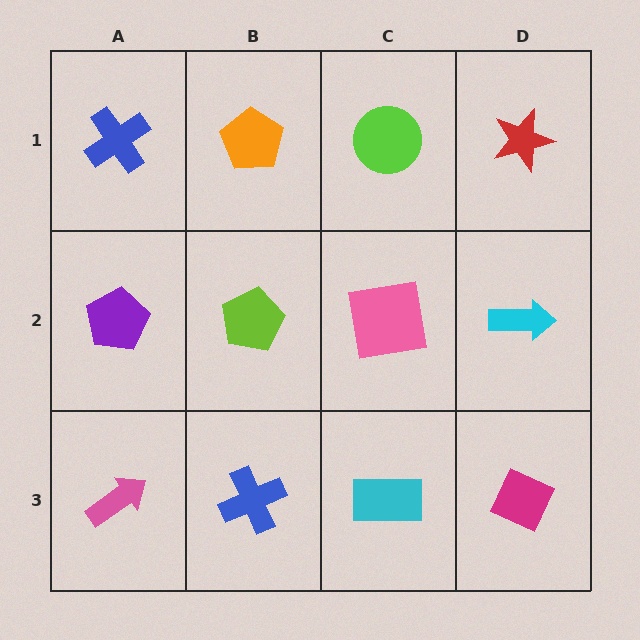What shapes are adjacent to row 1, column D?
A cyan arrow (row 2, column D), a lime circle (row 1, column C).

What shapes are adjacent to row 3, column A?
A purple pentagon (row 2, column A), a blue cross (row 3, column B).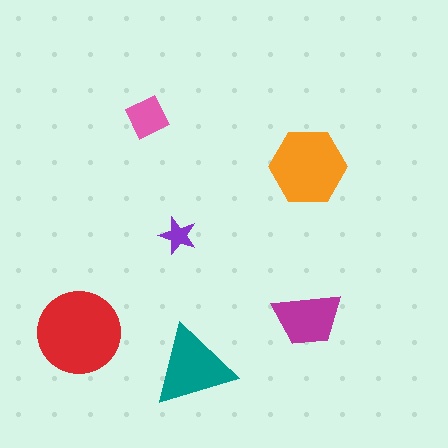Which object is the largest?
The red circle.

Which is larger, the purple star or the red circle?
The red circle.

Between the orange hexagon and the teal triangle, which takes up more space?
The orange hexagon.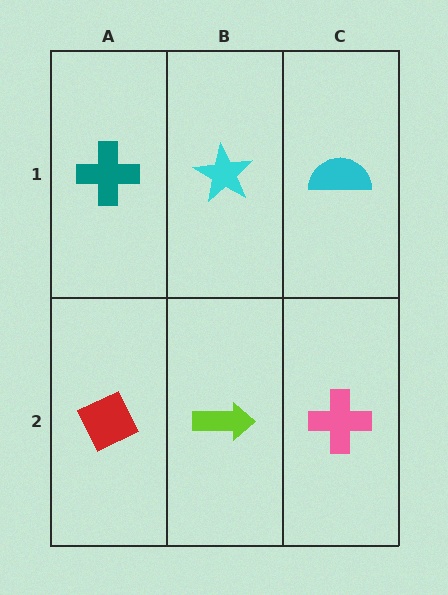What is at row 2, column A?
A red diamond.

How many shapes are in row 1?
3 shapes.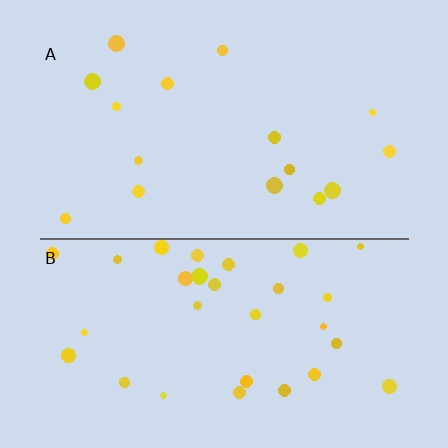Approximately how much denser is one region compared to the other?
Approximately 2.0× — region B over region A.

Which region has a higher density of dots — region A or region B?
B (the bottom).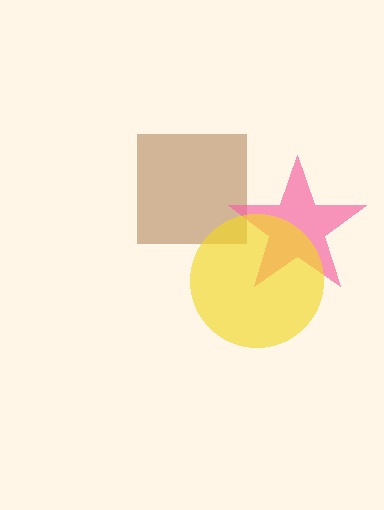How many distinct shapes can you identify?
There are 3 distinct shapes: a brown square, a pink star, a yellow circle.